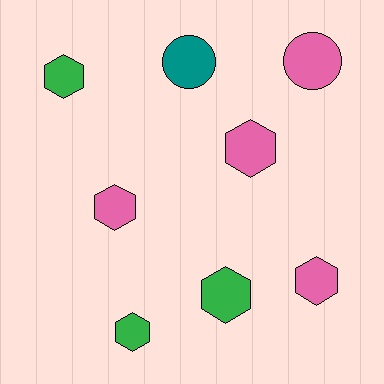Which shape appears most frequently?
Hexagon, with 6 objects.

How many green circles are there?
There are no green circles.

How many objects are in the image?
There are 8 objects.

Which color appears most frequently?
Pink, with 4 objects.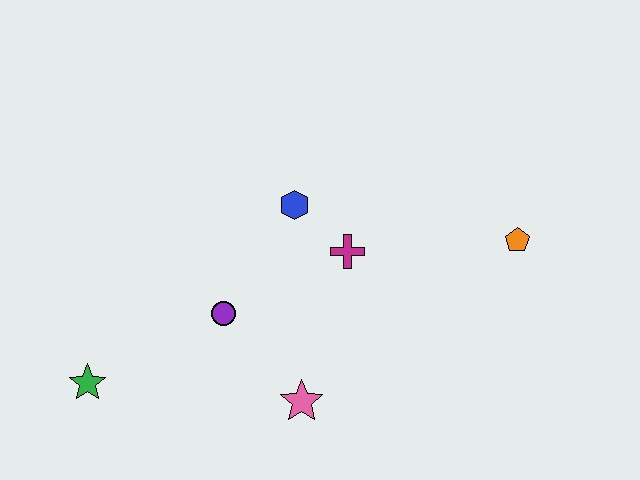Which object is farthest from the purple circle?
The orange pentagon is farthest from the purple circle.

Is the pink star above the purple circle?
No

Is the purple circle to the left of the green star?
No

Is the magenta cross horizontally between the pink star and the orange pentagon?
Yes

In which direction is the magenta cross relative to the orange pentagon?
The magenta cross is to the left of the orange pentagon.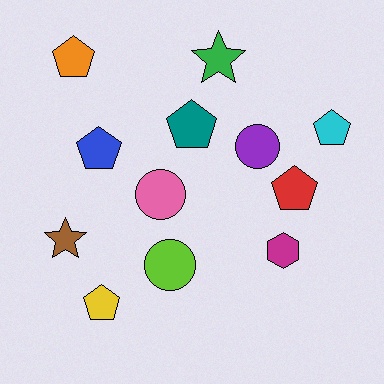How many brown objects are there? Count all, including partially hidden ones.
There is 1 brown object.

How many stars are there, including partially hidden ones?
There are 2 stars.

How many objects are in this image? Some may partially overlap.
There are 12 objects.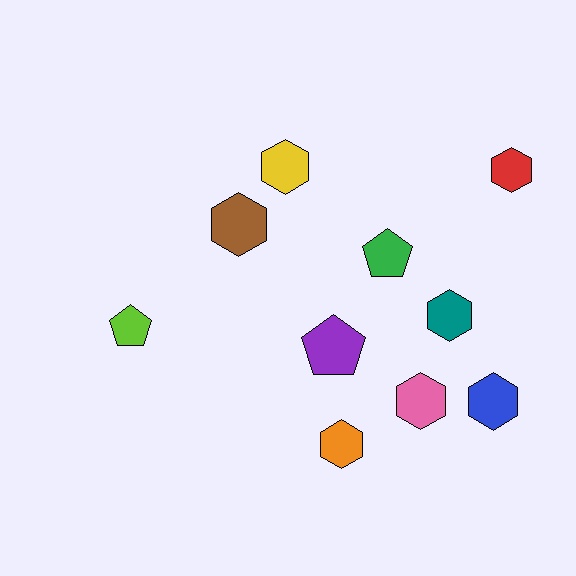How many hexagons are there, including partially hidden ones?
There are 7 hexagons.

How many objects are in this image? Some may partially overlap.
There are 10 objects.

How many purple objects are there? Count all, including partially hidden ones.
There is 1 purple object.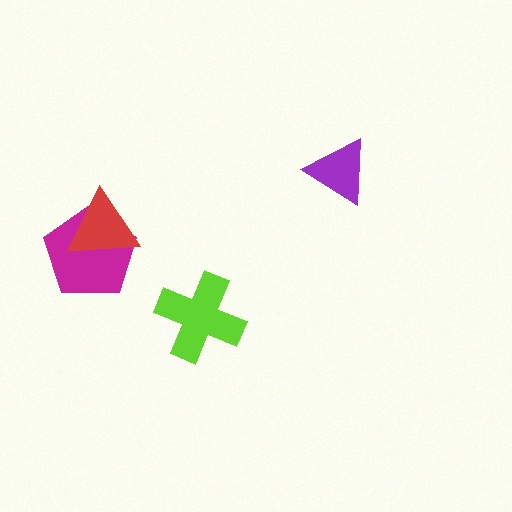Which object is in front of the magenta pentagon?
The red triangle is in front of the magenta pentagon.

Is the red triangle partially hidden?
No, no other shape covers it.